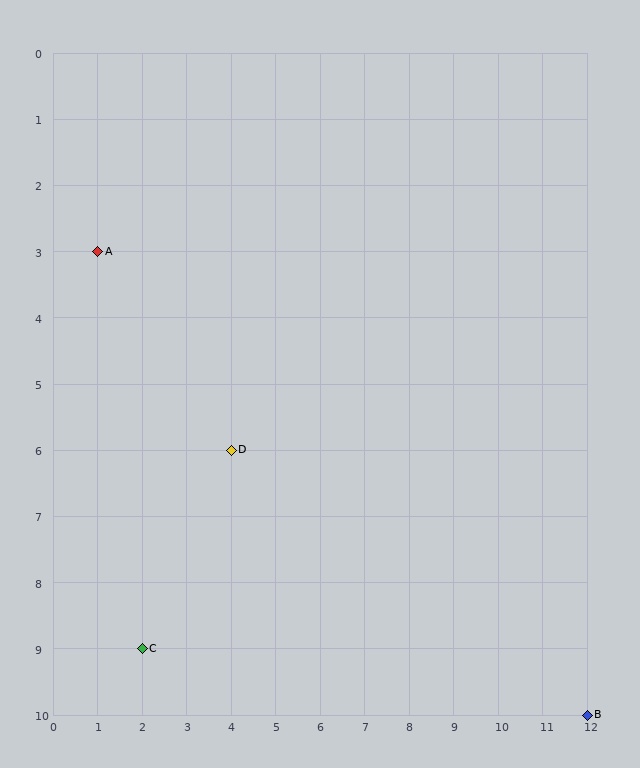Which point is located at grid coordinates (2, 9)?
Point C is at (2, 9).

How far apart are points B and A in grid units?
Points B and A are 11 columns and 7 rows apart (about 13.0 grid units diagonally).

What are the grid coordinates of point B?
Point B is at grid coordinates (12, 10).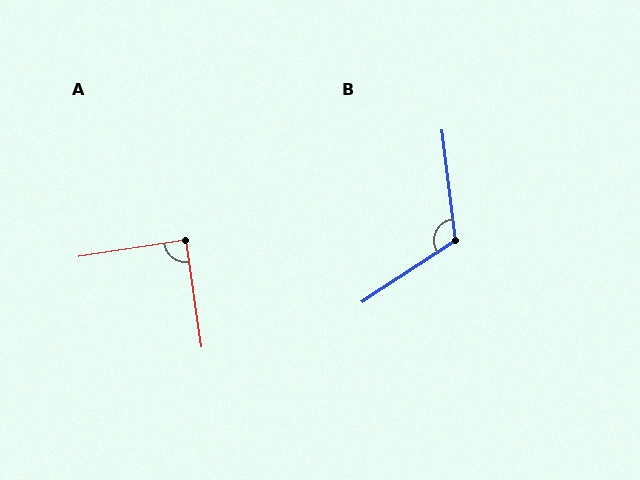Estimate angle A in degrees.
Approximately 89 degrees.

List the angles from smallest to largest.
A (89°), B (117°).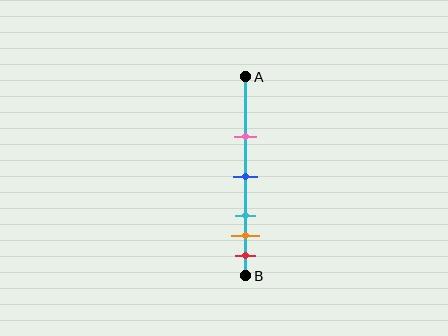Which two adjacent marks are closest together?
The orange and red marks are the closest adjacent pair.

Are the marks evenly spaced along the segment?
No, the marks are not evenly spaced.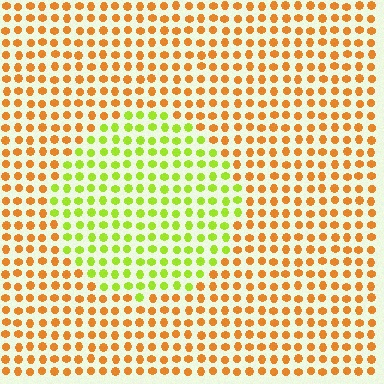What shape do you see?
I see a circle.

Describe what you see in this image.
The image is filled with small orange elements in a uniform arrangement. A circle-shaped region is visible where the elements are tinted to a slightly different hue, forming a subtle color boundary.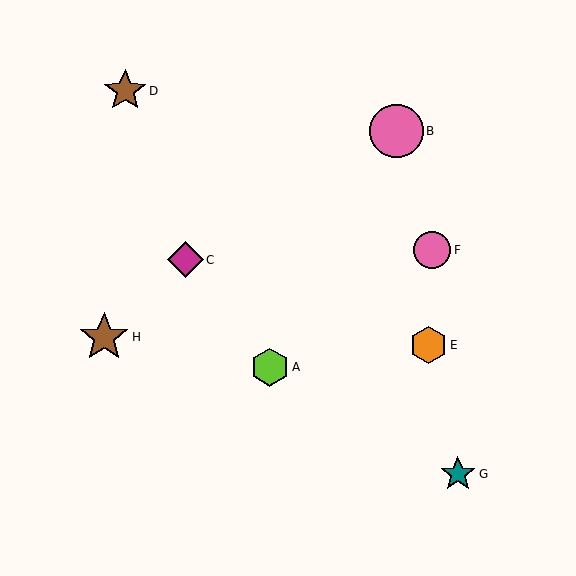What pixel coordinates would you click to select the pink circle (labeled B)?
Click at (397, 131) to select the pink circle B.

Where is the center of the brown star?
The center of the brown star is at (125, 91).